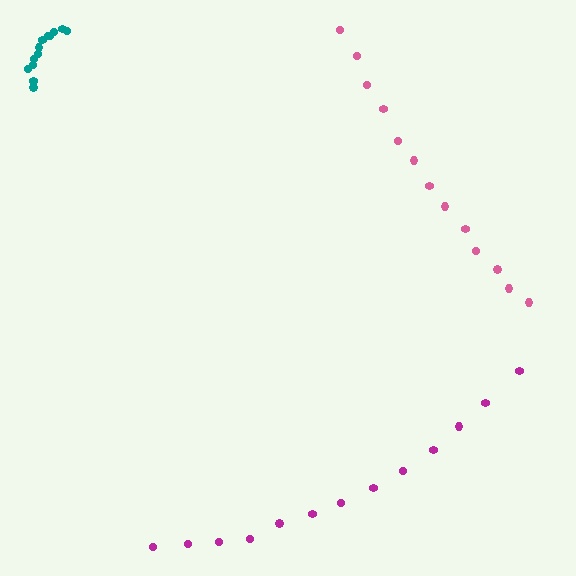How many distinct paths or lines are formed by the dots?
There are 3 distinct paths.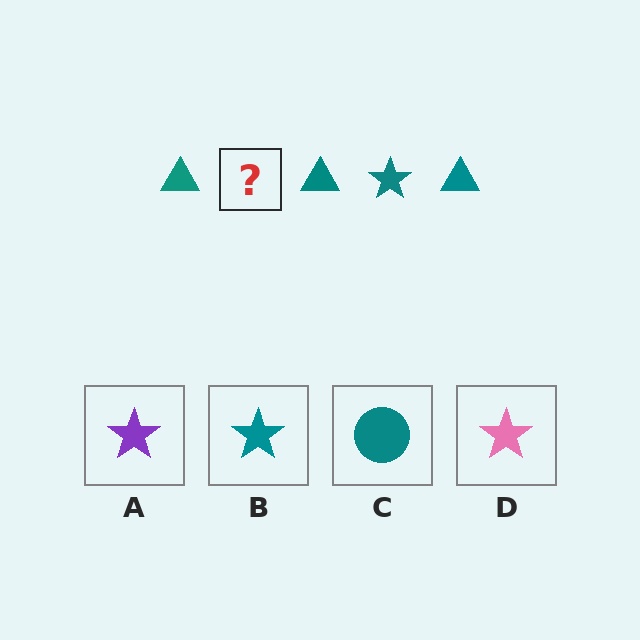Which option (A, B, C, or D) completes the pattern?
B.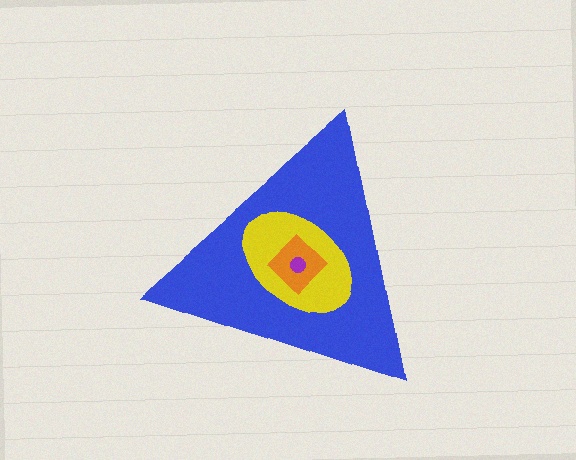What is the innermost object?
The purple circle.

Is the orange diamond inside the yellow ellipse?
Yes.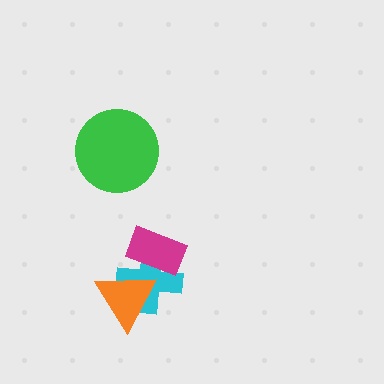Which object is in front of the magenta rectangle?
The orange triangle is in front of the magenta rectangle.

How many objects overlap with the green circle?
0 objects overlap with the green circle.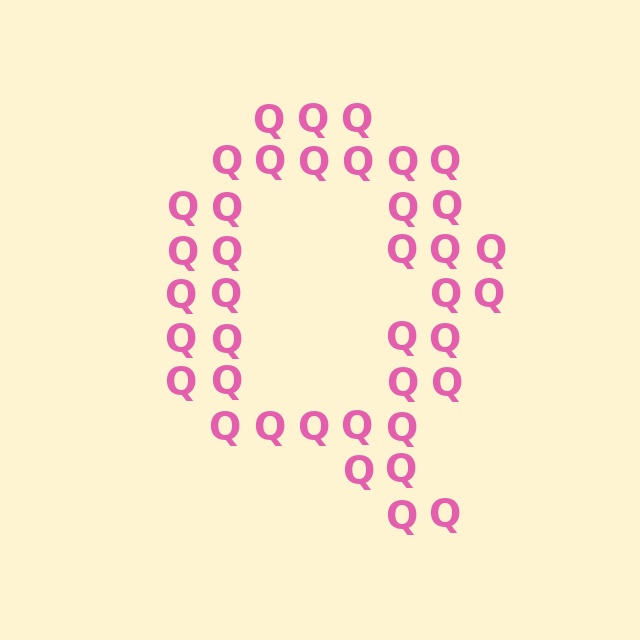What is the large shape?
The large shape is the letter Q.